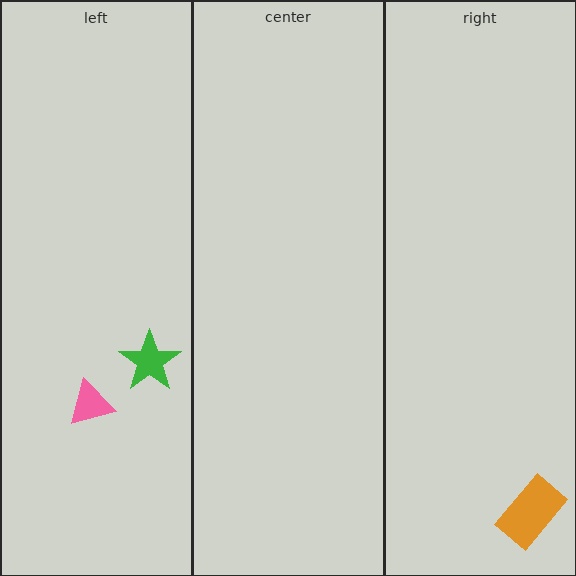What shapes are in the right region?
The orange rectangle.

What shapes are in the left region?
The pink triangle, the green star.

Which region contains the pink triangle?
The left region.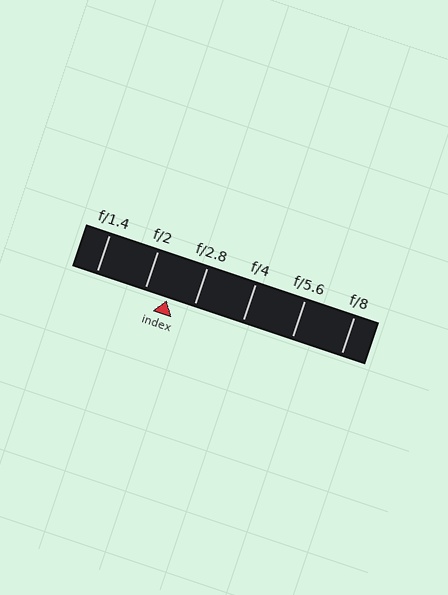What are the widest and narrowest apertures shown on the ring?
The widest aperture shown is f/1.4 and the narrowest is f/8.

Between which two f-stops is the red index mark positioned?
The index mark is between f/2 and f/2.8.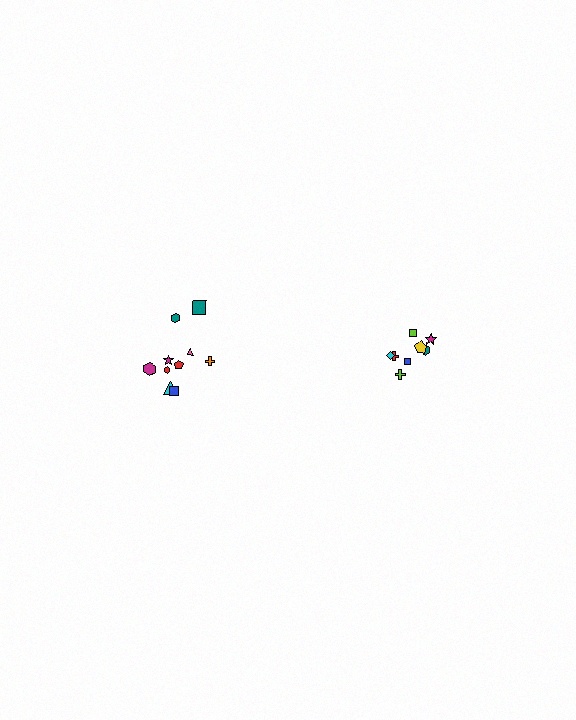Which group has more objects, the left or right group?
The left group.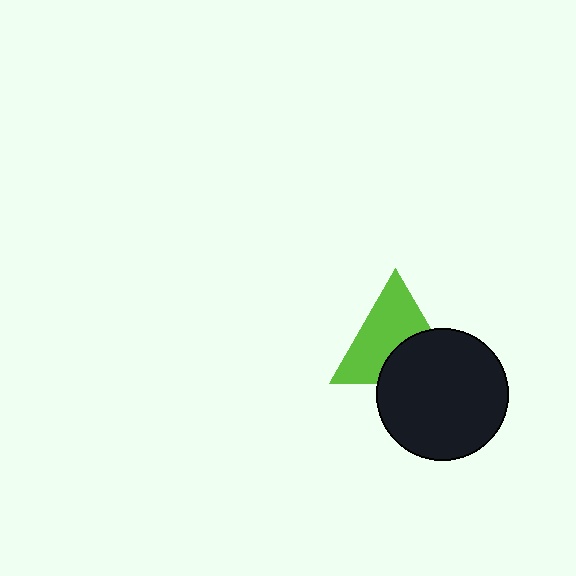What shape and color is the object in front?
The object in front is a black circle.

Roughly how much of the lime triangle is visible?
About half of it is visible (roughly 62%).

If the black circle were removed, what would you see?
You would see the complete lime triangle.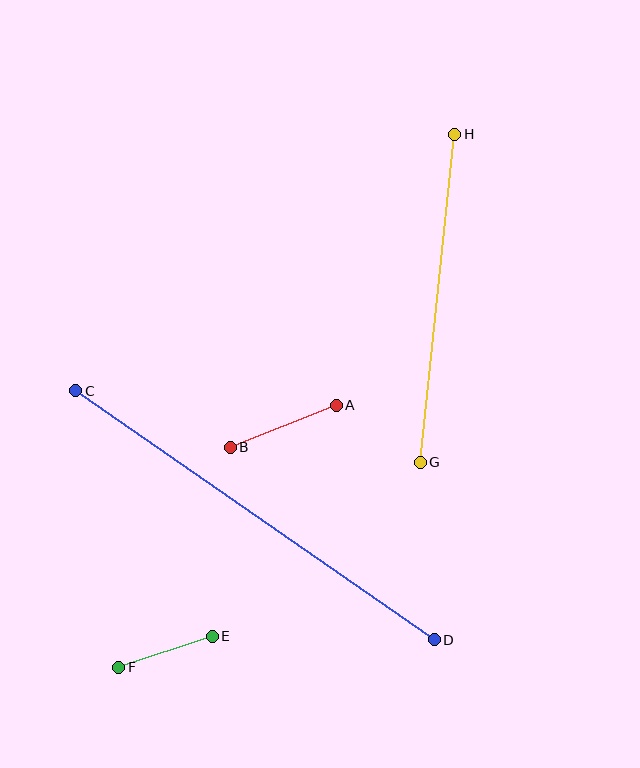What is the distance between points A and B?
The distance is approximately 114 pixels.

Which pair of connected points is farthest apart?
Points C and D are farthest apart.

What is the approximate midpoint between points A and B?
The midpoint is at approximately (283, 426) pixels.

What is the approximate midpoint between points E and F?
The midpoint is at approximately (166, 652) pixels.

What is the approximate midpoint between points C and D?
The midpoint is at approximately (255, 515) pixels.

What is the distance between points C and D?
The distance is approximately 436 pixels.